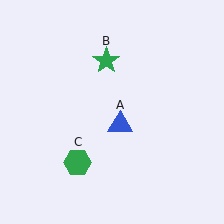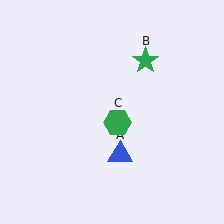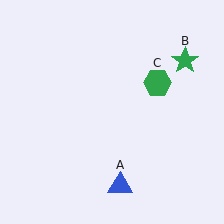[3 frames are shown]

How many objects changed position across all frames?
3 objects changed position: blue triangle (object A), green star (object B), green hexagon (object C).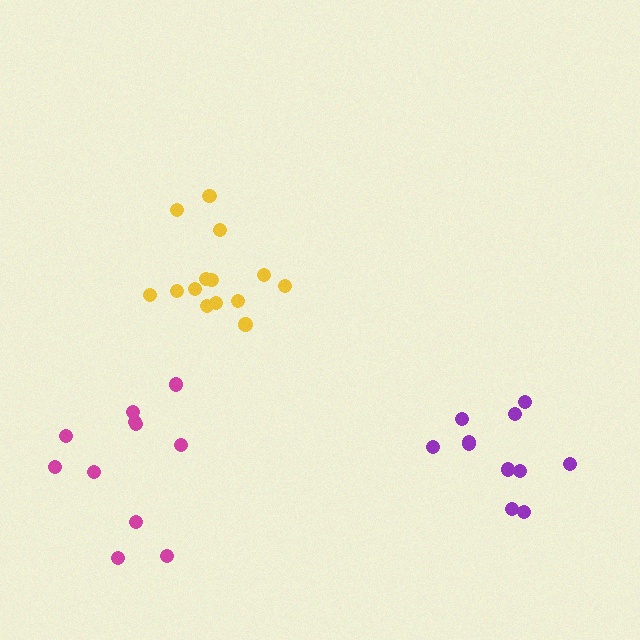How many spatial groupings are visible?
There are 3 spatial groupings.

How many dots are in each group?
Group 1: 11 dots, Group 2: 14 dots, Group 3: 11 dots (36 total).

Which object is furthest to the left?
The magenta cluster is leftmost.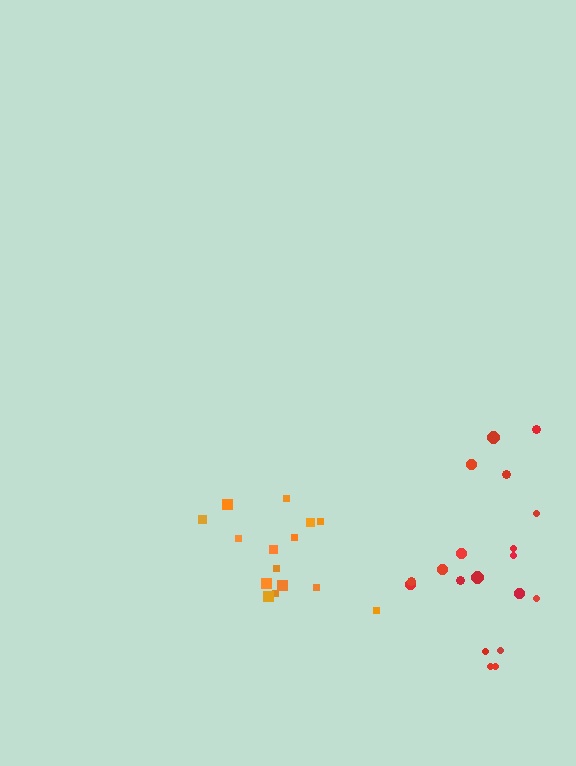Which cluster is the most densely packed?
Orange.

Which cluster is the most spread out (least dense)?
Red.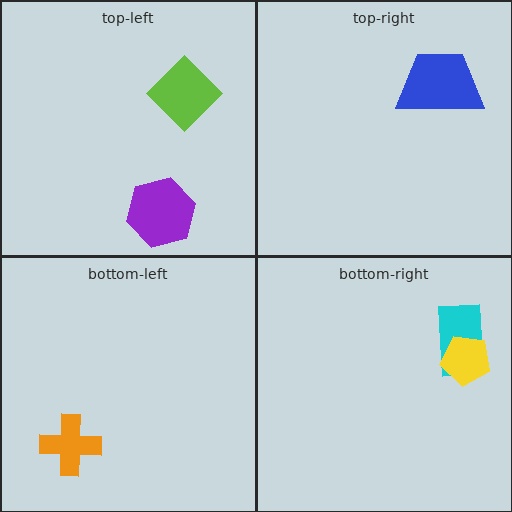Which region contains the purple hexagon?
The top-left region.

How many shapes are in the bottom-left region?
1.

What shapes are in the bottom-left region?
The orange cross.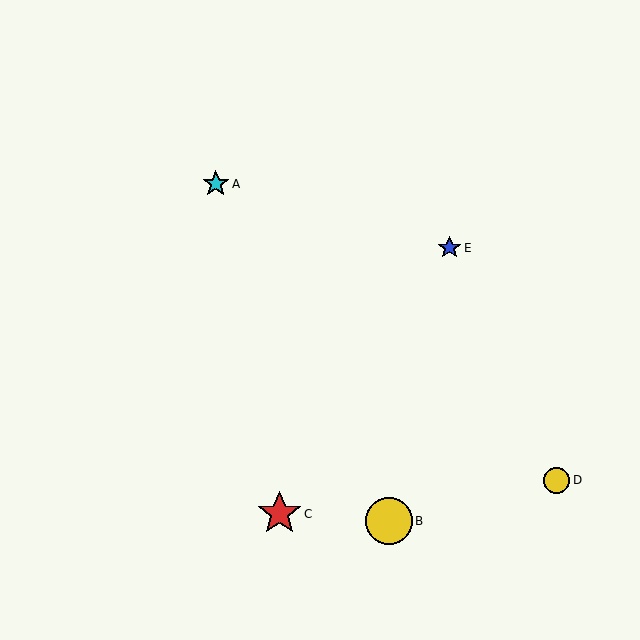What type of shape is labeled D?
Shape D is a yellow circle.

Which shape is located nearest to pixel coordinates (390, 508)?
The yellow circle (labeled B) at (389, 521) is nearest to that location.